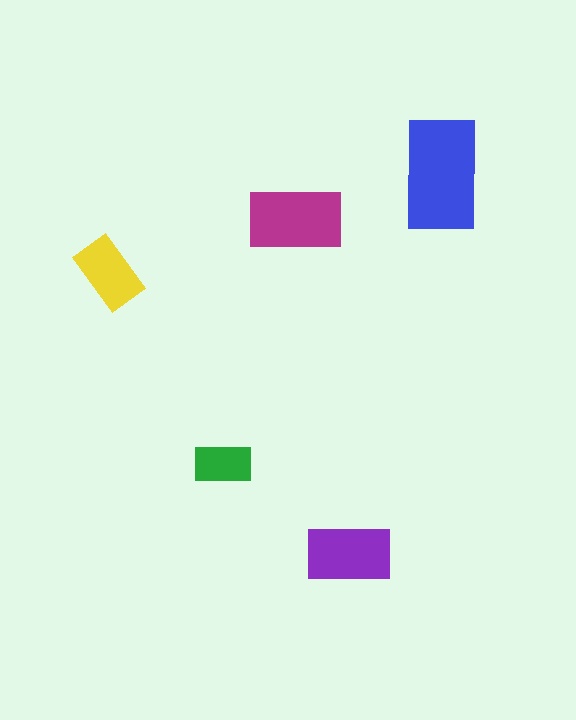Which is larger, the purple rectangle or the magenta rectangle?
The magenta one.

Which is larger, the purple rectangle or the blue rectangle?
The blue one.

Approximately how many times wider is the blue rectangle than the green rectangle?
About 2 times wider.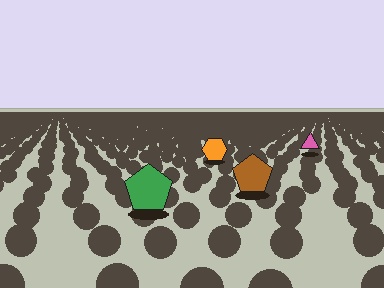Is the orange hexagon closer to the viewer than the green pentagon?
No. The green pentagon is closer — you can tell from the texture gradient: the ground texture is coarser near it.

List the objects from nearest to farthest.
From nearest to farthest: the green pentagon, the brown pentagon, the orange hexagon, the pink triangle.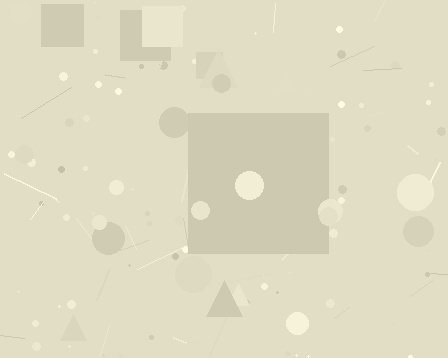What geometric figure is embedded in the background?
A square is embedded in the background.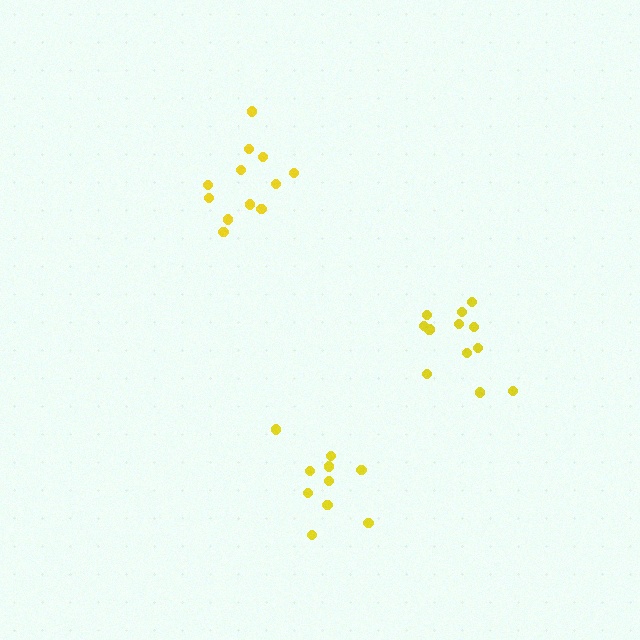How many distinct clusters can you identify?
There are 3 distinct clusters.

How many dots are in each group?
Group 1: 12 dots, Group 2: 12 dots, Group 3: 10 dots (34 total).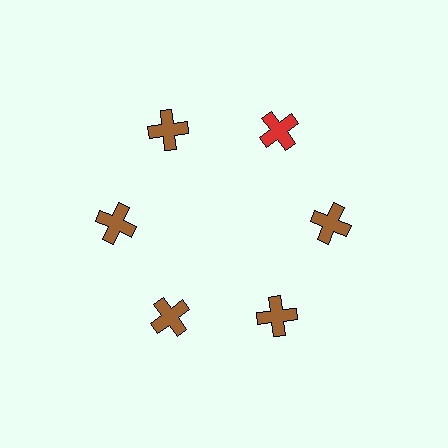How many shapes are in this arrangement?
There are 6 shapes arranged in a ring pattern.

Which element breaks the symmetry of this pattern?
The red cross at roughly the 1 o'clock position breaks the symmetry. All other shapes are brown crosses.